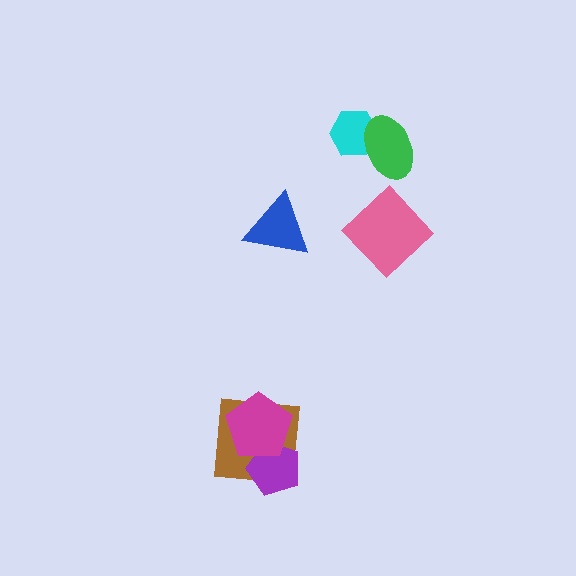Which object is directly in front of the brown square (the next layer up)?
The purple pentagon is directly in front of the brown square.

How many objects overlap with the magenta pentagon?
2 objects overlap with the magenta pentagon.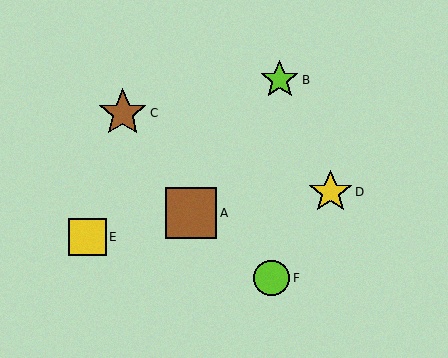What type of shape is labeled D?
Shape D is a yellow star.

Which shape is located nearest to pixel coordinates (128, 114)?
The brown star (labeled C) at (123, 113) is nearest to that location.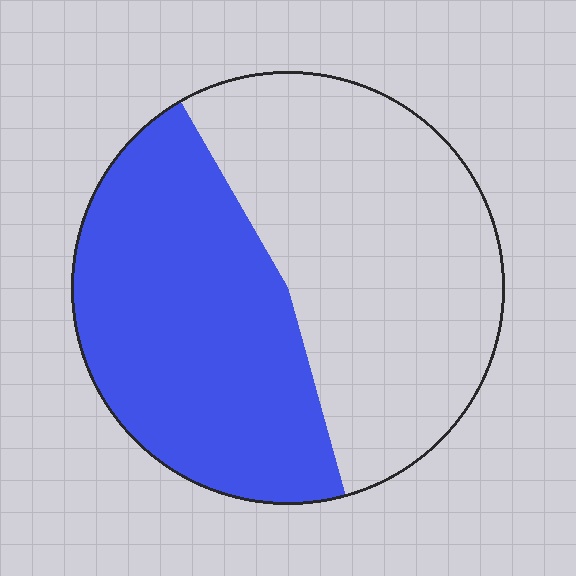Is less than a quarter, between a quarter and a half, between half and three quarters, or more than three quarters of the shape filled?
Between a quarter and a half.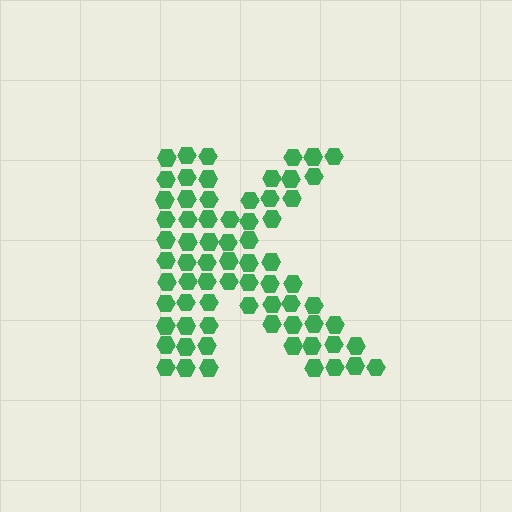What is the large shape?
The large shape is the letter K.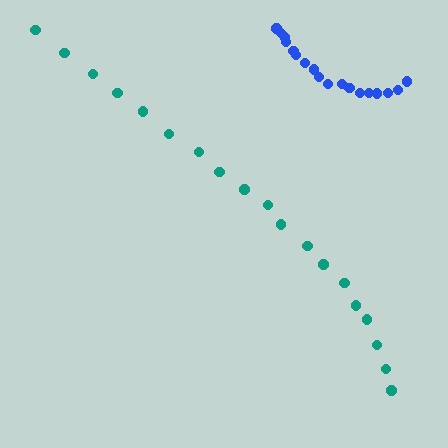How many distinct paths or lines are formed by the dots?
There are 2 distinct paths.